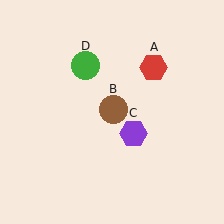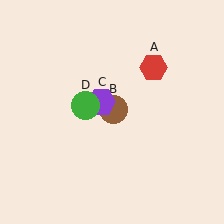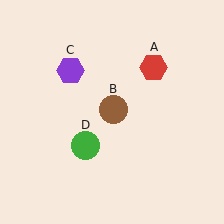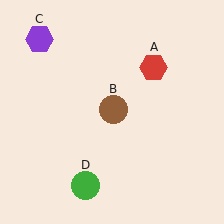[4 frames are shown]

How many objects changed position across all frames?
2 objects changed position: purple hexagon (object C), green circle (object D).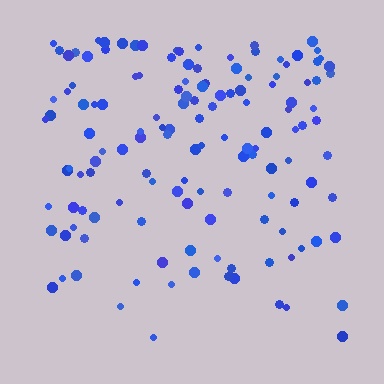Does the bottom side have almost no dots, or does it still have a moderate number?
Still a moderate number, just noticeably fewer than the top.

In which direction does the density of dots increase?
From bottom to top, with the top side densest.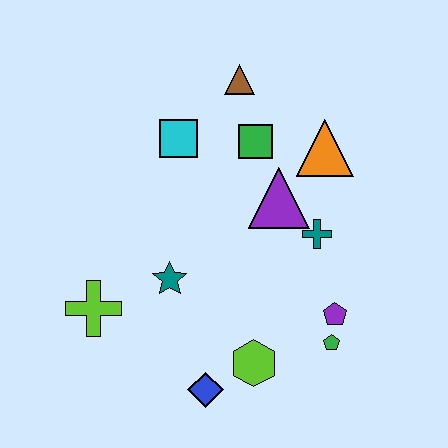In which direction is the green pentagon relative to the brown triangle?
The green pentagon is below the brown triangle.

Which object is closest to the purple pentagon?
The green pentagon is closest to the purple pentagon.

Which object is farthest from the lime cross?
The orange triangle is farthest from the lime cross.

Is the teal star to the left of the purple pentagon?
Yes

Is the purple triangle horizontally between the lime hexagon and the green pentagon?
Yes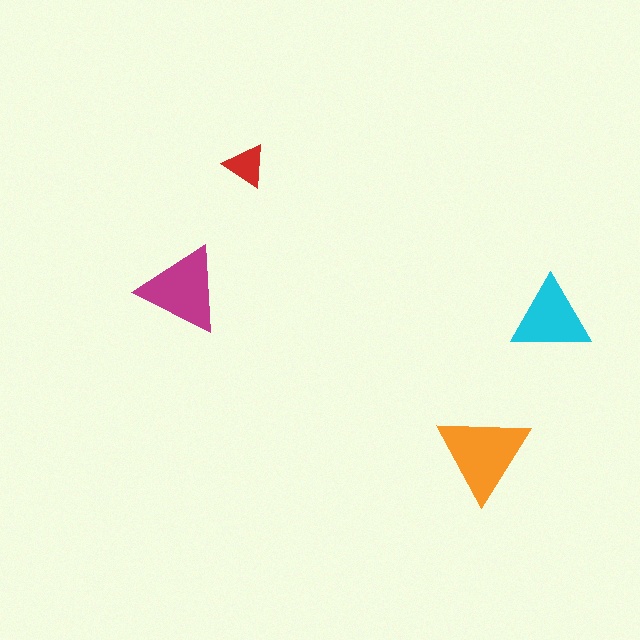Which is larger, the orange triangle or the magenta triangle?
The orange one.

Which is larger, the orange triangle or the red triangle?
The orange one.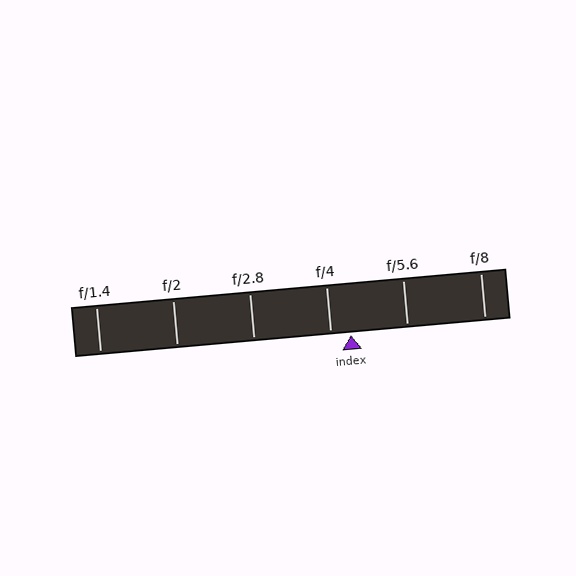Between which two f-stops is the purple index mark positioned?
The index mark is between f/4 and f/5.6.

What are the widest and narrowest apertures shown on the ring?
The widest aperture shown is f/1.4 and the narrowest is f/8.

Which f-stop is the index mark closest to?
The index mark is closest to f/4.